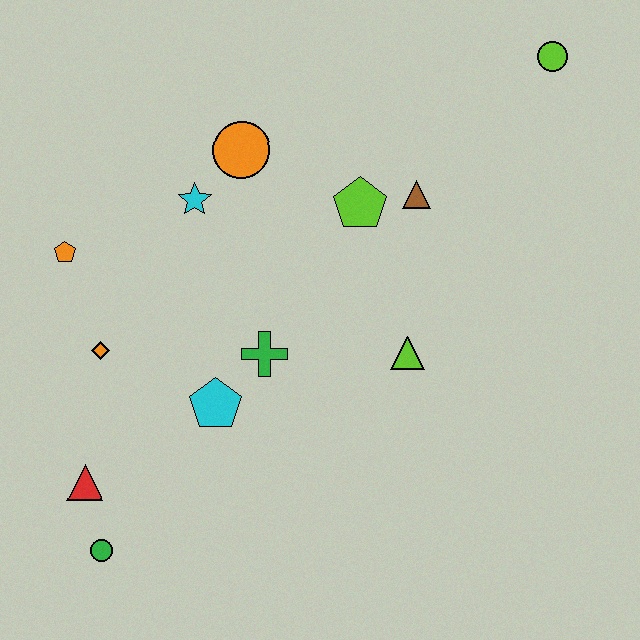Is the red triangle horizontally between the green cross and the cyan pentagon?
No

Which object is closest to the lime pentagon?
The brown triangle is closest to the lime pentagon.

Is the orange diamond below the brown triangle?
Yes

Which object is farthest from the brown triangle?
The green circle is farthest from the brown triangle.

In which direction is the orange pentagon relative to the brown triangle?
The orange pentagon is to the left of the brown triangle.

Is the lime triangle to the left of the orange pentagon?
No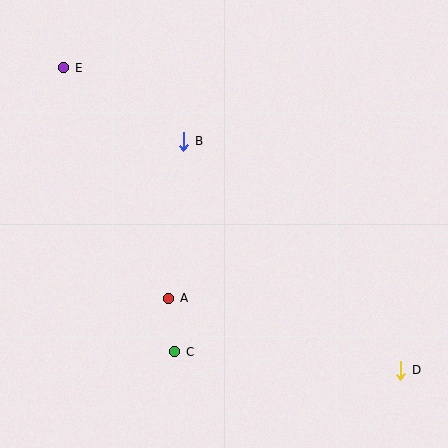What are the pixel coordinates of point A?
Point A is at (169, 298).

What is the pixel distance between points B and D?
The distance between B and D is 315 pixels.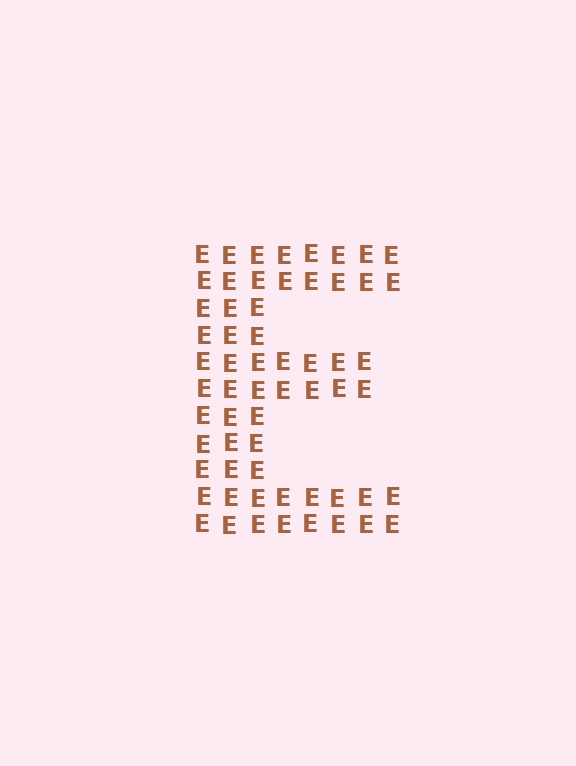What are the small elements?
The small elements are letter E's.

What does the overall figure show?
The overall figure shows the letter E.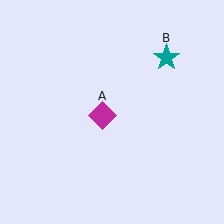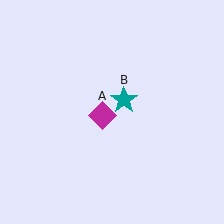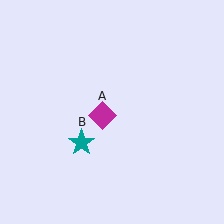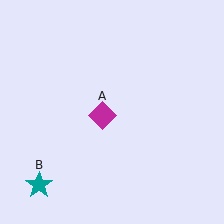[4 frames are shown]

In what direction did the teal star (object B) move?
The teal star (object B) moved down and to the left.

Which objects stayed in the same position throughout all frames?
Magenta diamond (object A) remained stationary.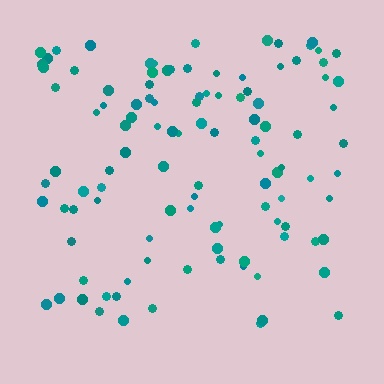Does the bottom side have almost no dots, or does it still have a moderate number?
Still a moderate number, just noticeably fewer than the top.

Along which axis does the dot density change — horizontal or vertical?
Vertical.